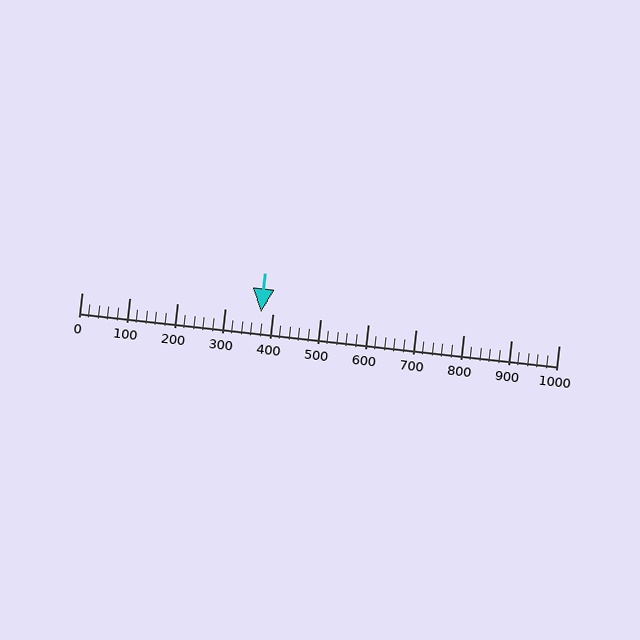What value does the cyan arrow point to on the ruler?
The cyan arrow points to approximately 377.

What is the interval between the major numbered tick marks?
The major tick marks are spaced 100 units apart.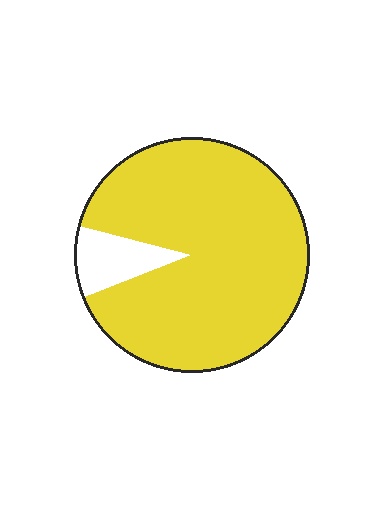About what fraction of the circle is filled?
About nine tenths (9/10).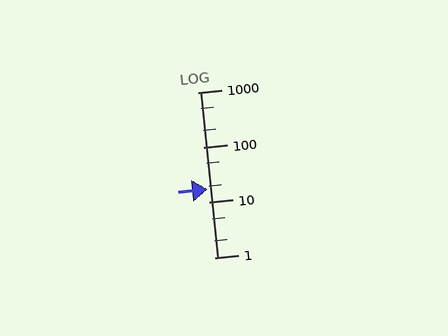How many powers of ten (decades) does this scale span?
The scale spans 3 decades, from 1 to 1000.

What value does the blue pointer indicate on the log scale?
The pointer indicates approximately 17.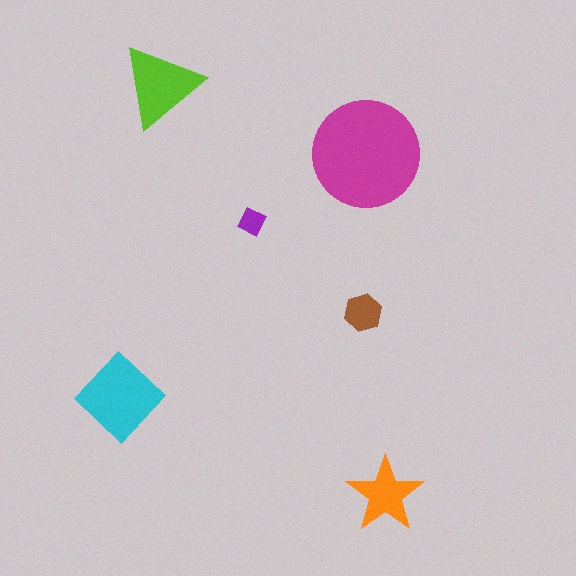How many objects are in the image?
There are 6 objects in the image.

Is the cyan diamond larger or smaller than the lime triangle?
Larger.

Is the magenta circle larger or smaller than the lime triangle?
Larger.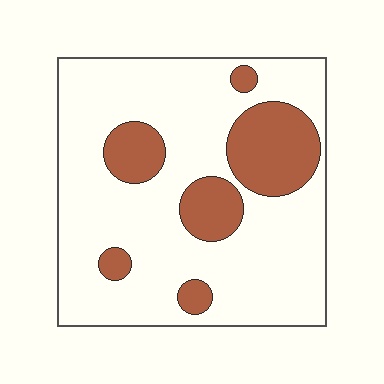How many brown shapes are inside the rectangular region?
6.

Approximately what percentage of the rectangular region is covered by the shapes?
Approximately 20%.